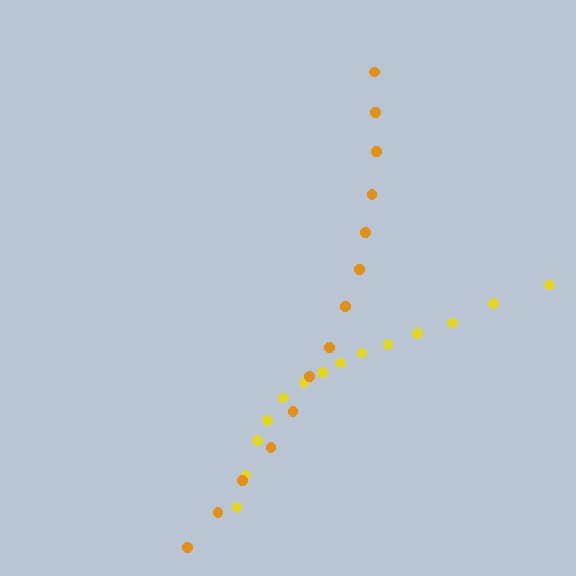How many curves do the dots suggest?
There are 2 distinct paths.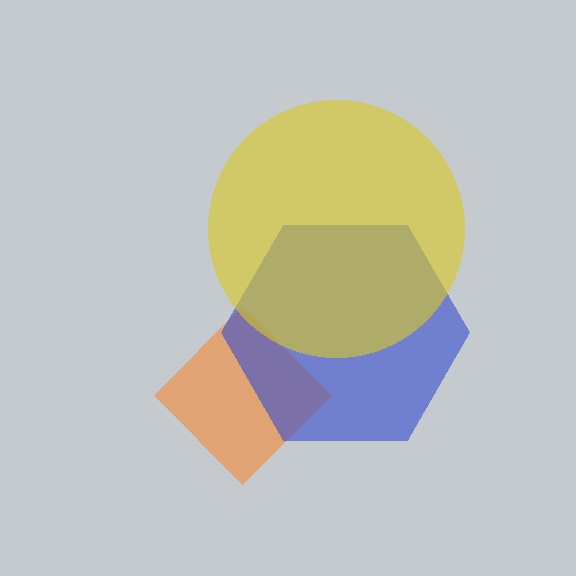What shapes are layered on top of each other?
The layered shapes are: an orange diamond, a blue hexagon, a yellow circle.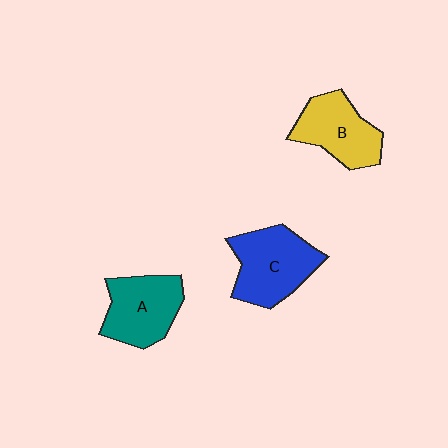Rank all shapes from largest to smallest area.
From largest to smallest: C (blue), A (teal), B (yellow).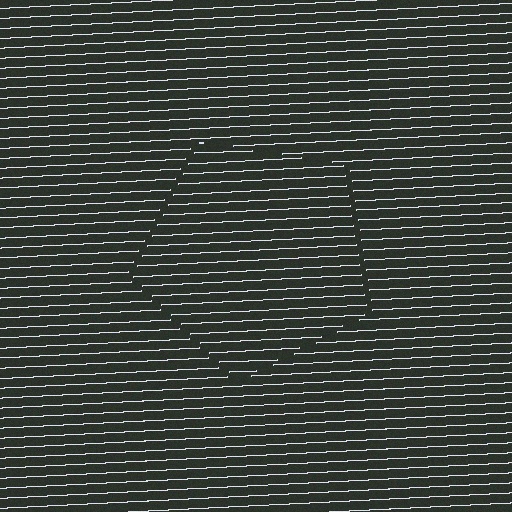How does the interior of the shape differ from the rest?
The interior of the shape contains the same grating, shifted by half a period — the contour is defined by the phase discontinuity where line-ends from the inner and outer gratings abut.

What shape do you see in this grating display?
An illusory pentagon. The interior of the shape contains the same grating, shifted by half a period — the contour is defined by the phase discontinuity where line-ends from the inner and outer gratings abut.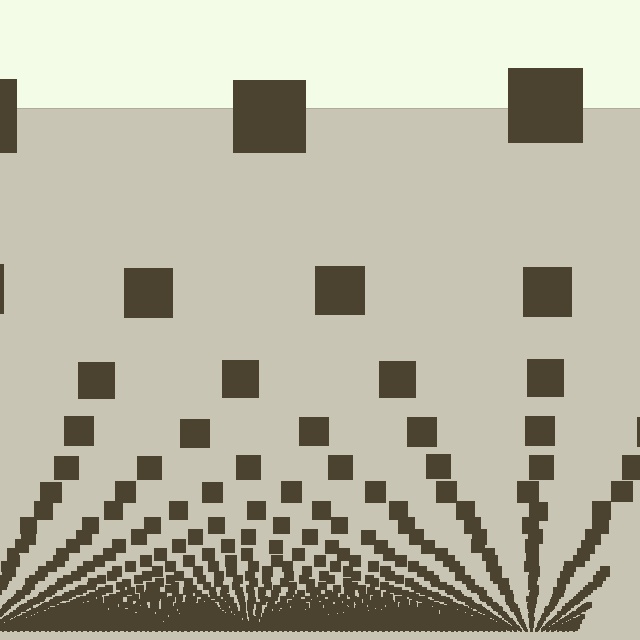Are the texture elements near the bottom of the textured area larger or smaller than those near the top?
Smaller. The gradient is inverted — elements near the bottom are smaller and denser.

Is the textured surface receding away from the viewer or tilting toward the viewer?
The surface appears to tilt toward the viewer. Texture elements get larger and sparser toward the top.